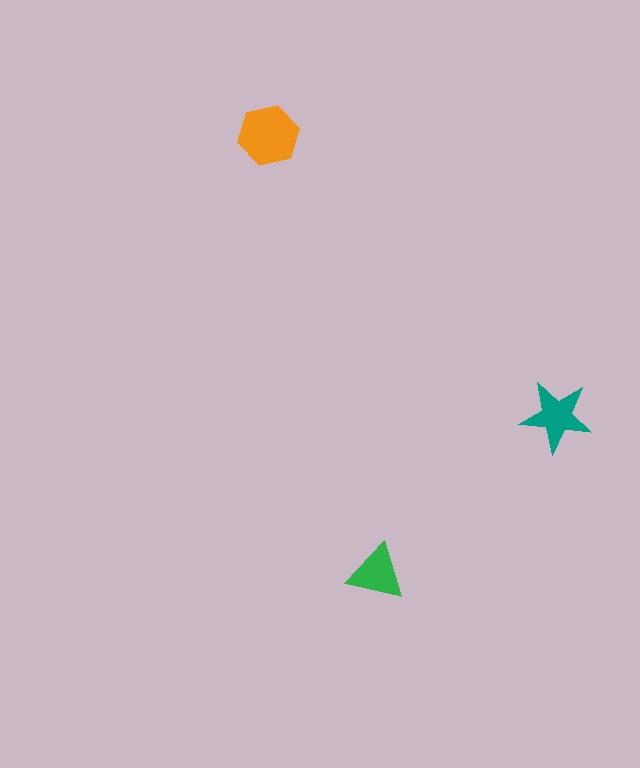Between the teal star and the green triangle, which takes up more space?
The teal star.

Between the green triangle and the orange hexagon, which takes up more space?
The orange hexagon.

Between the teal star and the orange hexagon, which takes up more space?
The orange hexagon.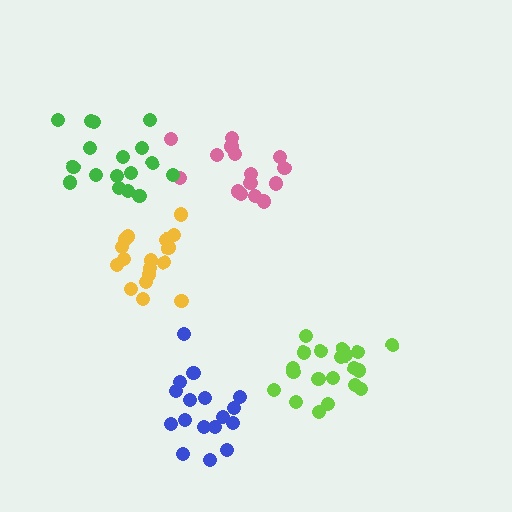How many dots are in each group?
Group 1: 17 dots, Group 2: 15 dots, Group 3: 17 dots, Group 4: 17 dots, Group 5: 20 dots (86 total).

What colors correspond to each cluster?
The clusters are colored: blue, pink, yellow, green, lime.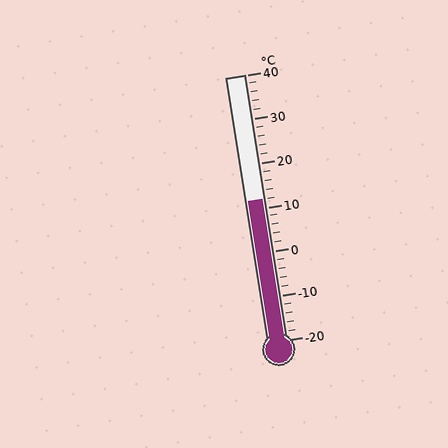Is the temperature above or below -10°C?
The temperature is above -10°C.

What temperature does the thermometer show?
The thermometer shows approximately 12°C.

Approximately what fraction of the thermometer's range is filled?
The thermometer is filled to approximately 55% of its range.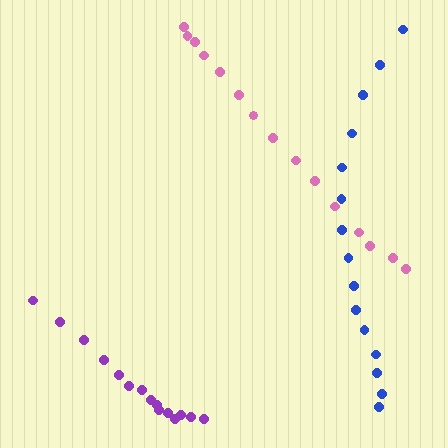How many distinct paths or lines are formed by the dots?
There are 3 distinct paths.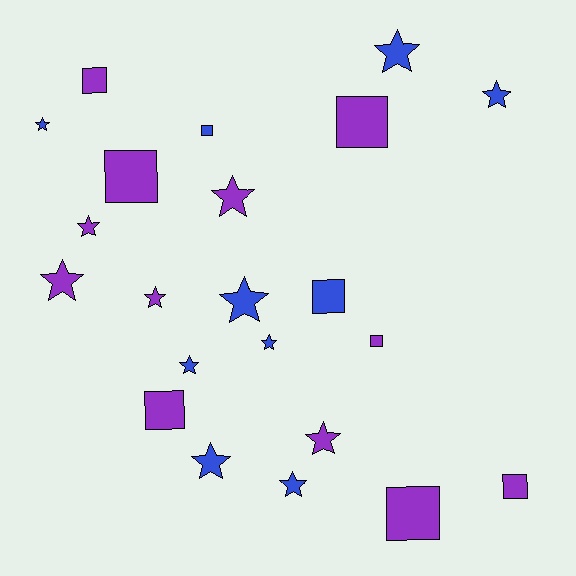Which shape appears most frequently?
Star, with 13 objects.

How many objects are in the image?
There are 22 objects.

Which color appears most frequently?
Purple, with 12 objects.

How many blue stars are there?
There are 8 blue stars.